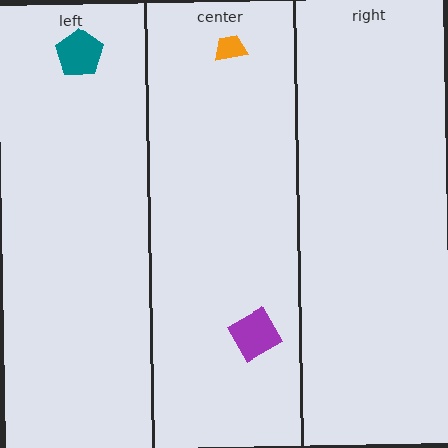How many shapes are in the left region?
1.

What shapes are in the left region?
The teal pentagon.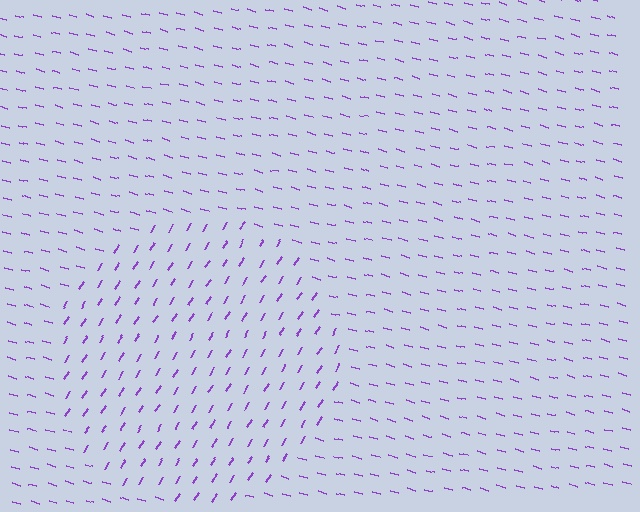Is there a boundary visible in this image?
Yes, there is a texture boundary formed by a change in line orientation.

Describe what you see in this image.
The image is filled with small purple line segments. A circle region in the image has lines oriented differently from the surrounding lines, creating a visible texture boundary.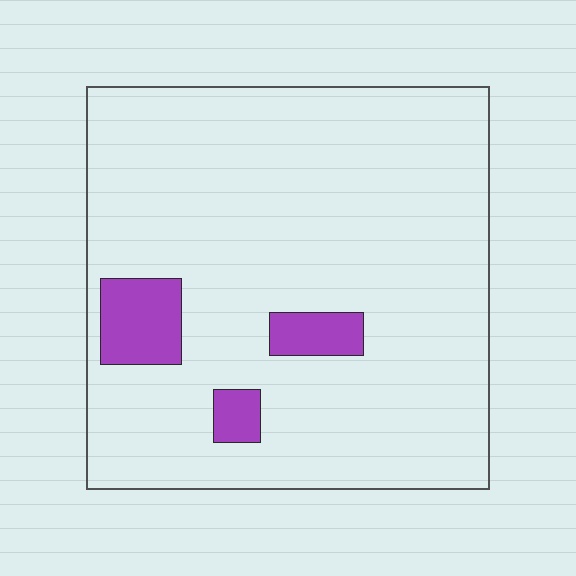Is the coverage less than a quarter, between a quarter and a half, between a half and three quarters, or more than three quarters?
Less than a quarter.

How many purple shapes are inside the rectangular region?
3.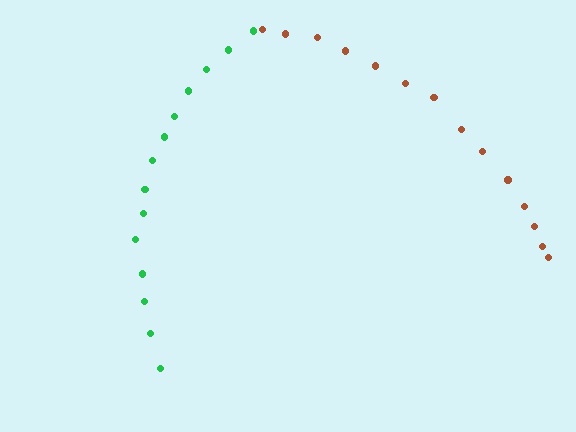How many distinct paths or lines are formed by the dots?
There are 2 distinct paths.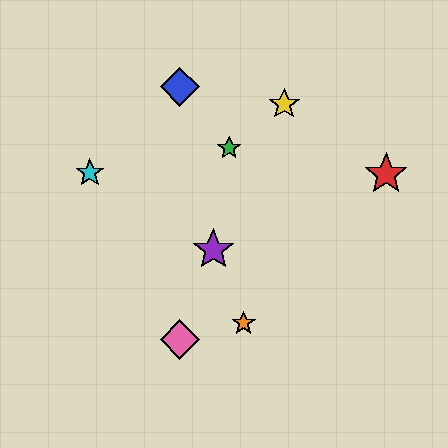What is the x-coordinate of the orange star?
The orange star is at x≈244.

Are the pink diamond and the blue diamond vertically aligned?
Yes, both are at x≈180.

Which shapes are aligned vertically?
The blue diamond, the pink diamond are aligned vertically.